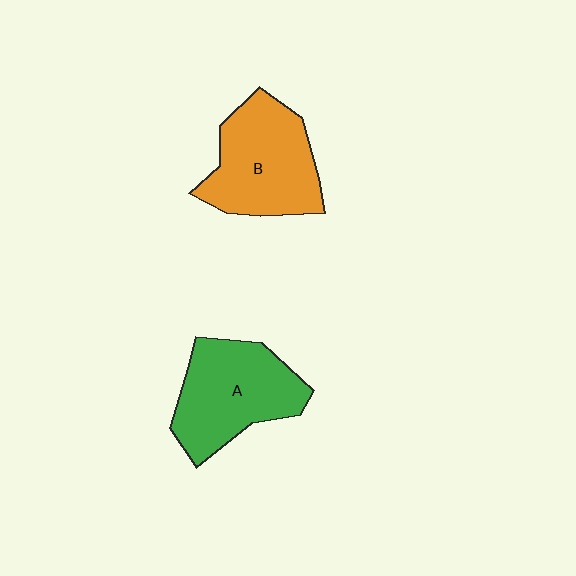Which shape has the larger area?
Shape B (orange).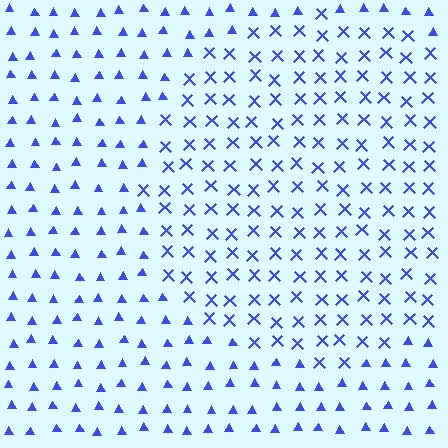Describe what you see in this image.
The image is filled with small blue elements arranged in a uniform grid. A circle-shaped region contains X marks, while the surrounding area contains triangles. The boundary is defined purely by the change in element shape.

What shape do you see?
I see a circle.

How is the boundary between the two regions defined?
The boundary is defined by a change in element shape: X marks inside vs. triangles outside. All elements share the same color and spacing.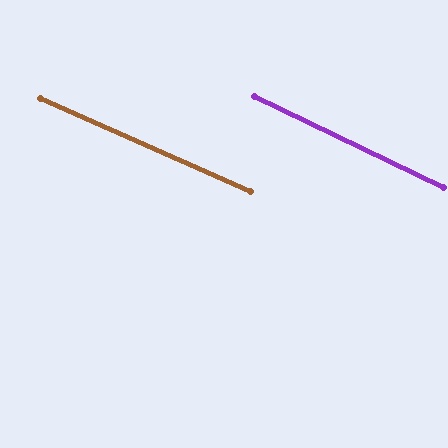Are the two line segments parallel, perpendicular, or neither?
Parallel — their directions differ by only 1.6°.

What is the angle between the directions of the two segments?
Approximately 2 degrees.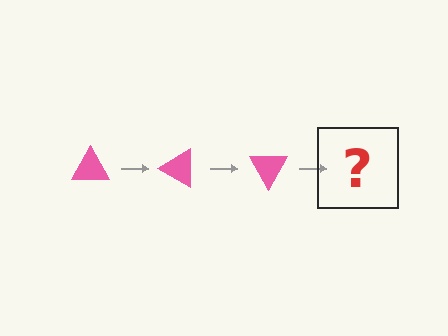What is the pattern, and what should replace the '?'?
The pattern is that the triangle rotates 30 degrees each step. The '?' should be a pink triangle rotated 90 degrees.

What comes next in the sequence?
The next element should be a pink triangle rotated 90 degrees.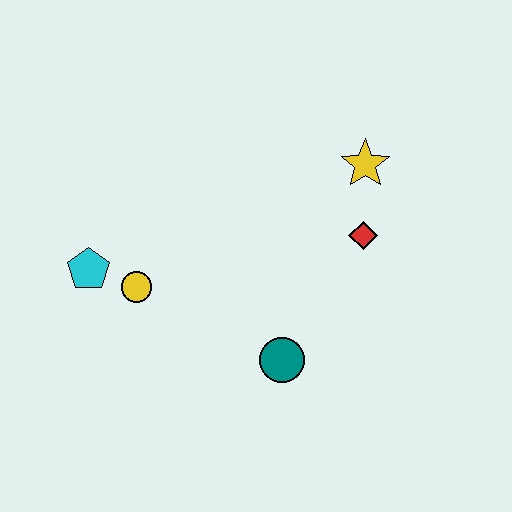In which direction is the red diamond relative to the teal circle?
The red diamond is above the teal circle.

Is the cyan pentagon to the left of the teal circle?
Yes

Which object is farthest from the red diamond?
The cyan pentagon is farthest from the red diamond.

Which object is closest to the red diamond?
The yellow star is closest to the red diamond.